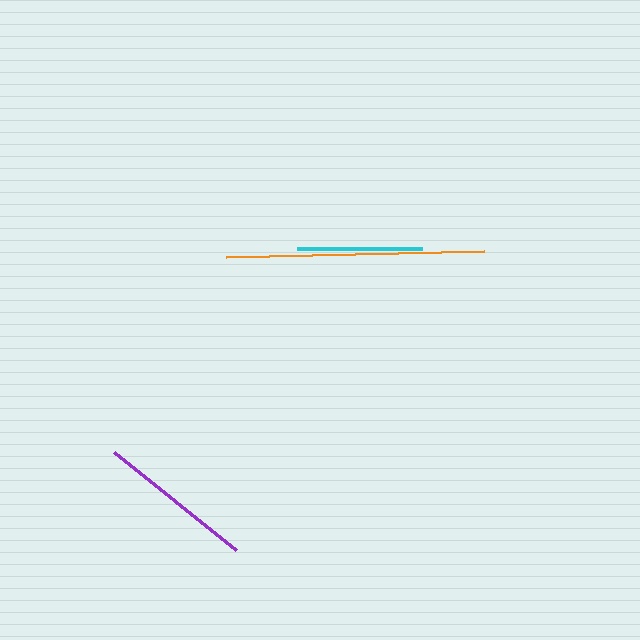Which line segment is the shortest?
The cyan line is the shortest at approximately 125 pixels.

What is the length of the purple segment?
The purple segment is approximately 156 pixels long.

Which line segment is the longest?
The orange line is the longest at approximately 258 pixels.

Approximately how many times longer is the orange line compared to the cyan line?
The orange line is approximately 2.1 times the length of the cyan line.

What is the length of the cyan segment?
The cyan segment is approximately 125 pixels long.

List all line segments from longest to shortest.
From longest to shortest: orange, purple, cyan.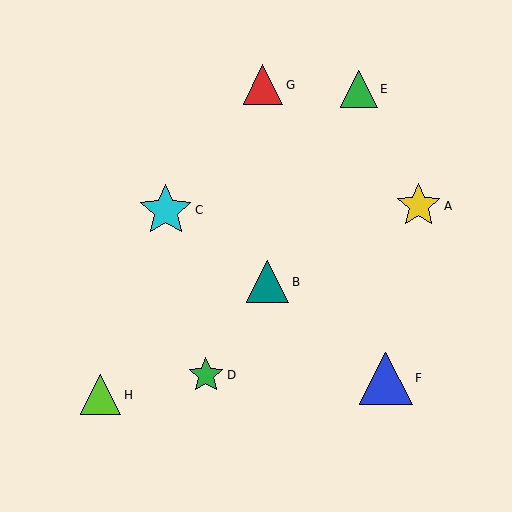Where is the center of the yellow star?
The center of the yellow star is at (419, 206).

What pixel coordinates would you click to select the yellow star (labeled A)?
Click at (419, 206) to select the yellow star A.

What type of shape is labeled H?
Shape H is a lime triangle.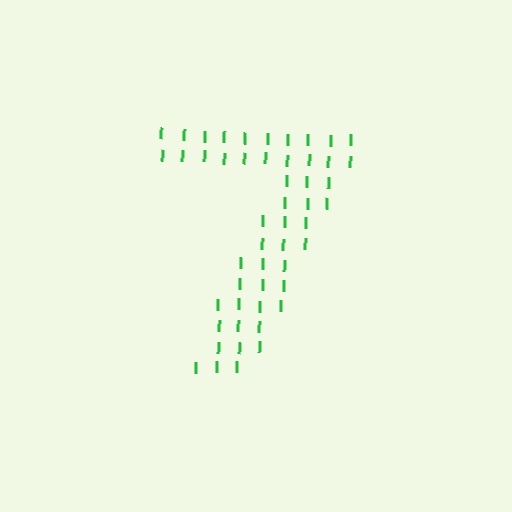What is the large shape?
The large shape is the digit 7.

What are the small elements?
The small elements are letter I's.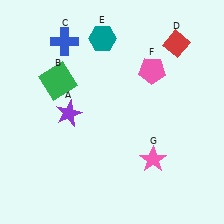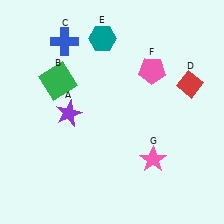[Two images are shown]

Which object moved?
The red diamond (D) moved down.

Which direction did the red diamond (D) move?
The red diamond (D) moved down.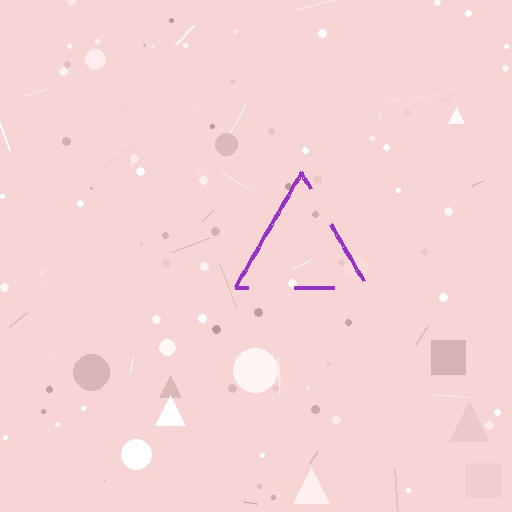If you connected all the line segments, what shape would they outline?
They would outline a triangle.